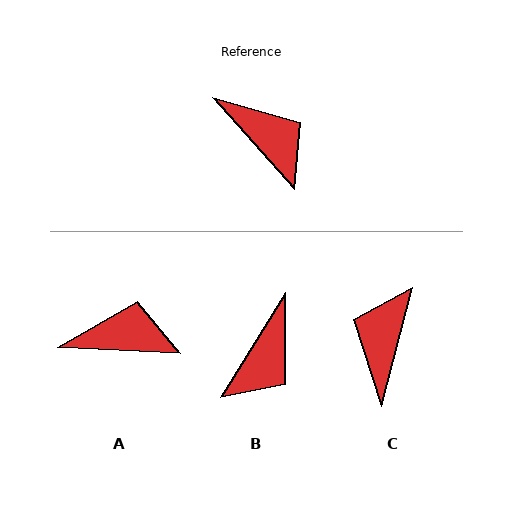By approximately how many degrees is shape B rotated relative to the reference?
Approximately 74 degrees clockwise.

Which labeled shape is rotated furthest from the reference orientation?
C, about 124 degrees away.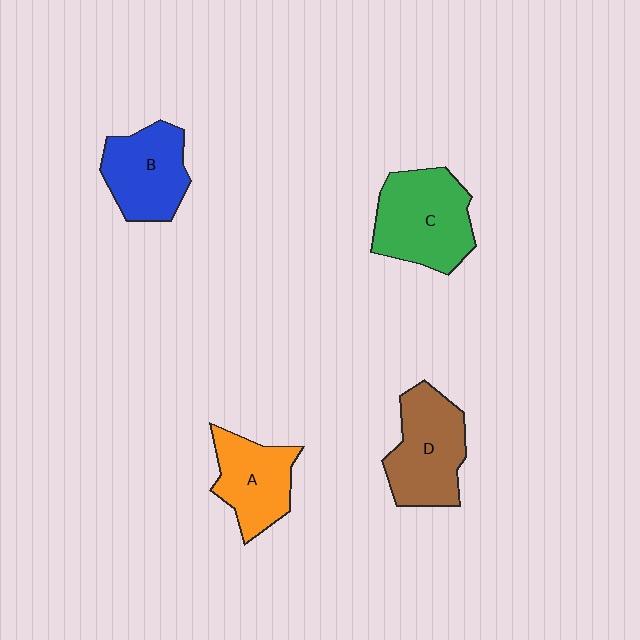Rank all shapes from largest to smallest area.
From largest to smallest: C (green), D (brown), B (blue), A (orange).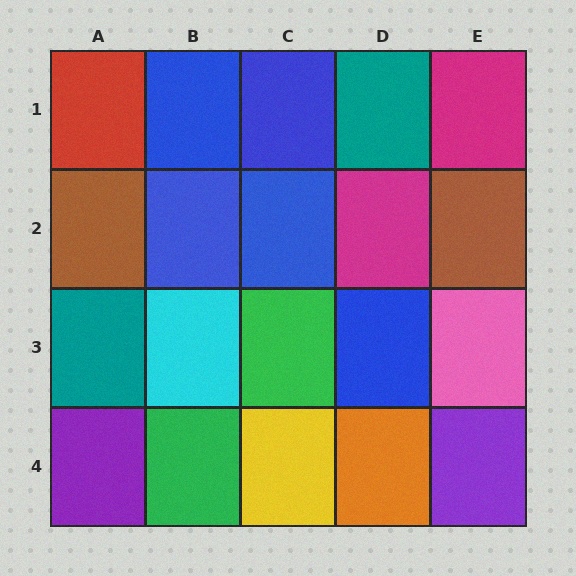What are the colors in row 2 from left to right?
Brown, blue, blue, magenta, brown.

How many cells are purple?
2 cells are purple.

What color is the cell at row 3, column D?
Blue.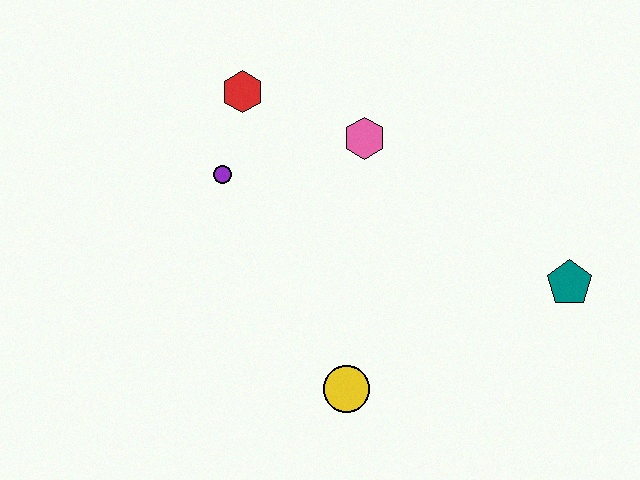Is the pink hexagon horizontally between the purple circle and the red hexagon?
No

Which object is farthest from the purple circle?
The teal pentagon is farthest from the purple circle.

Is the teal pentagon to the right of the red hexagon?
Yes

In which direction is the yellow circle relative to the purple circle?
The yellow circle is below the purple circle.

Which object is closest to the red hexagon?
The purple circle is closest to the red hexagon.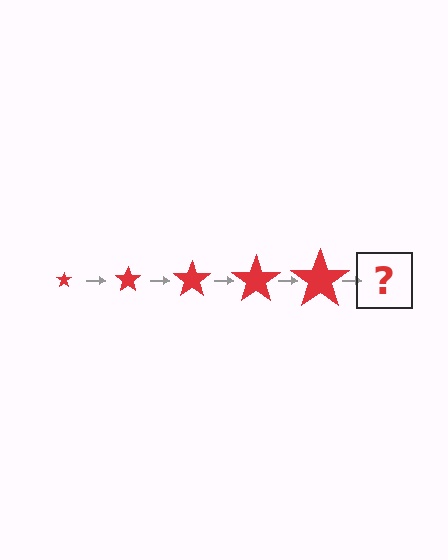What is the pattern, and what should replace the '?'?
The pattern is that the star gets progressively larger each step. The '?' should be a red star, larger than the previous one.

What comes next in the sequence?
The next element should be a red star, larger than the previous one.